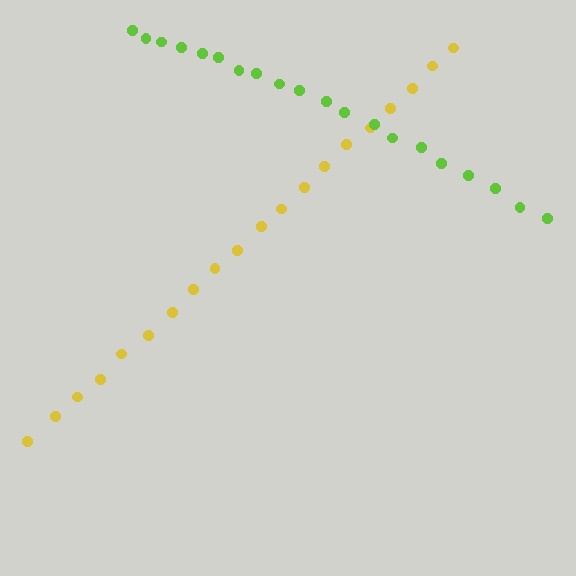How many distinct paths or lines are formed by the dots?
There are 2 distinct paths.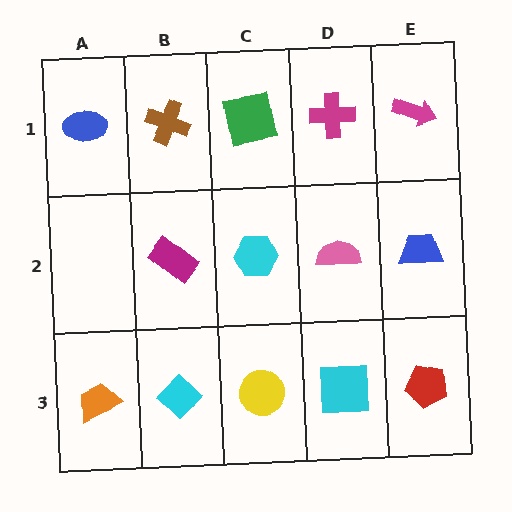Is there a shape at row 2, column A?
No, that cell is empty.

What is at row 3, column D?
A cyan square.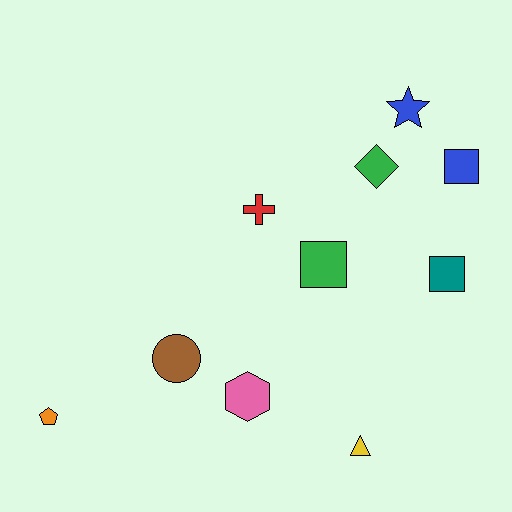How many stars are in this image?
There is 1 star.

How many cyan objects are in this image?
There are no cyan objects.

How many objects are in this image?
There are 10 objects.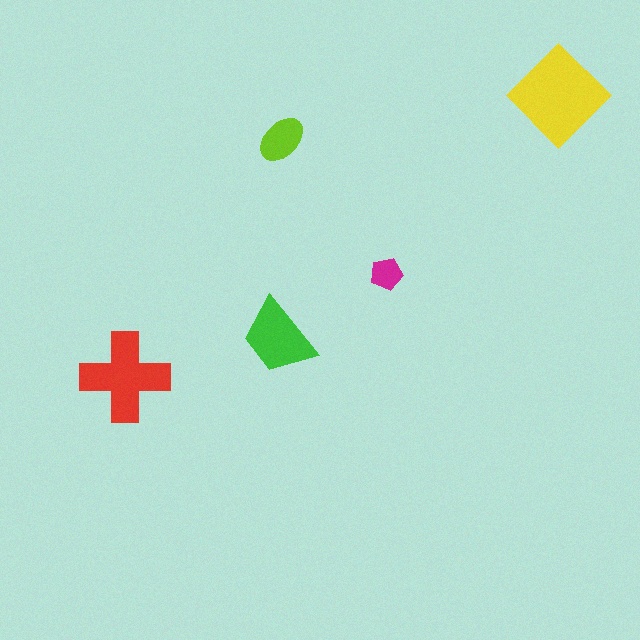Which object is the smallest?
The magenta pentagon.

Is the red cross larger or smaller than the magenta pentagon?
Larger.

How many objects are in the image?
There are 5 objects in the image.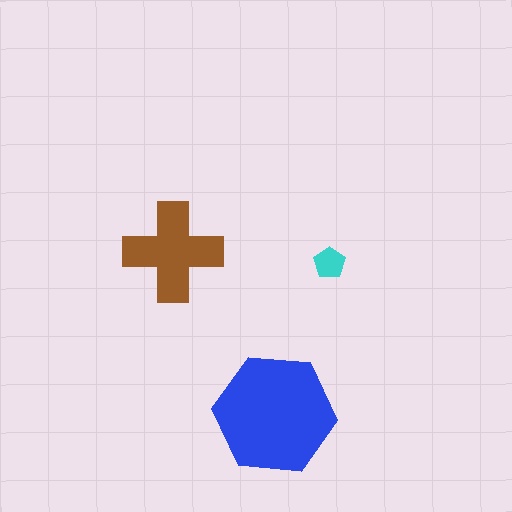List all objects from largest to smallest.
The blue hexagon, the brown cross, the cyan pentagon.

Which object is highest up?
The brown cross is topmost.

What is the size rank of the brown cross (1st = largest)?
2nd.